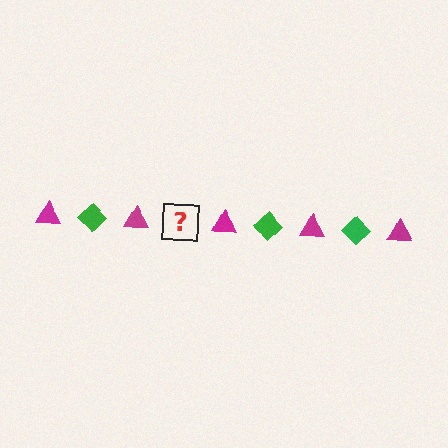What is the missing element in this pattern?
The missing element is a green diamond.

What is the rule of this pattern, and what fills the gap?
The rule is that the pattern alternates between magenta triangle and green diamond. The gap should be filled with a green diamond.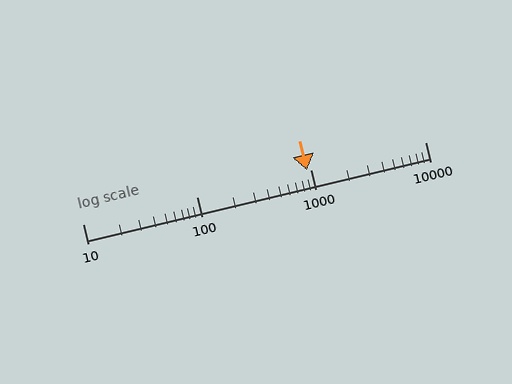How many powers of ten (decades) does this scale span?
The scale spans 3 decades, from 10 to 10000.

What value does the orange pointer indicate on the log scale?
The pointer indicates approximately 920.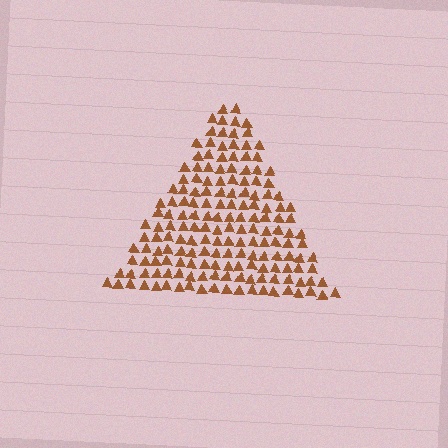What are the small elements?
The small elements are triangles.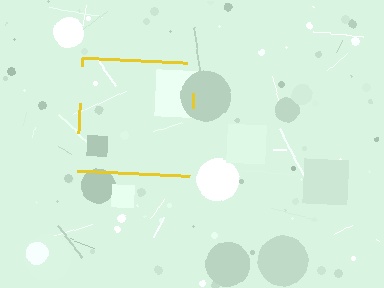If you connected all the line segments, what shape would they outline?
They would outline a square.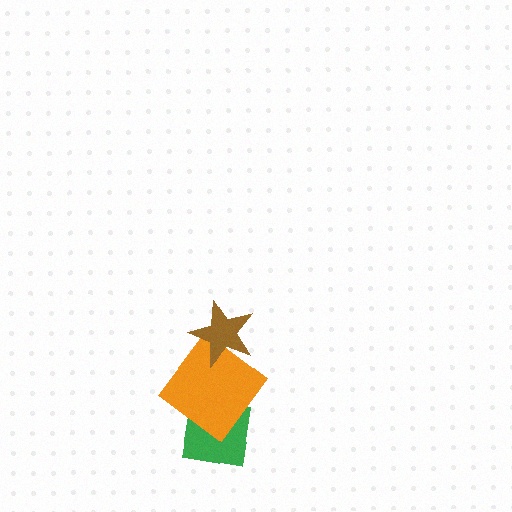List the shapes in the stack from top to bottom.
From top to bottom: the brown star, the orange diamond, the green square.